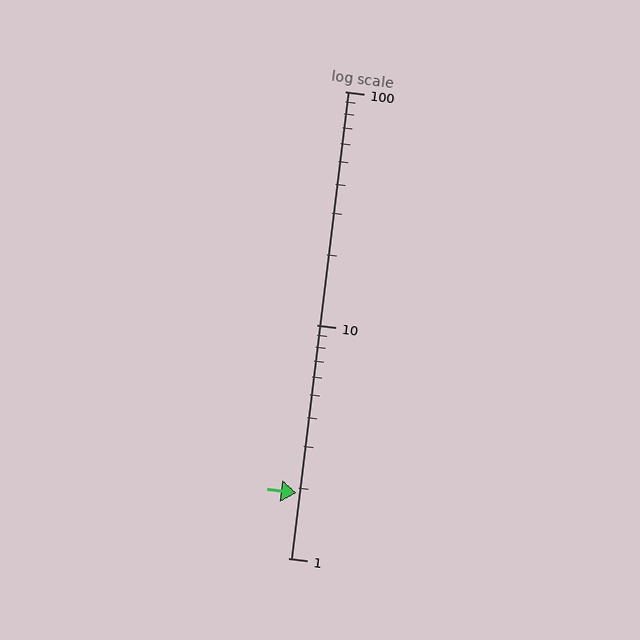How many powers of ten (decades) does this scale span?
The scale spans 2 decades, from 1 to 100.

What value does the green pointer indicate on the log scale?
The pointer indicates approximately 1.9.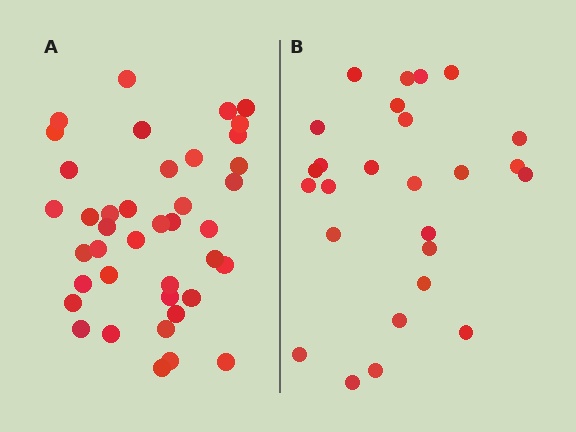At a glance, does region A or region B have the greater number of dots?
Region A (the left region) has more dots.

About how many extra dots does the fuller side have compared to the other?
Region A has approximately 15 more dots than region B.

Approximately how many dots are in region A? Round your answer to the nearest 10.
About 40 dots.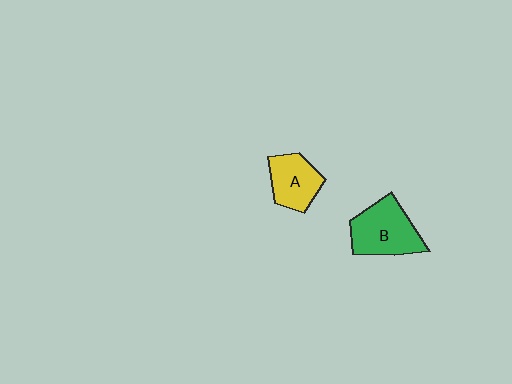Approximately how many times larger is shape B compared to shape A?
Approximately 1.3 times.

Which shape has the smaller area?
Shape A (yellow).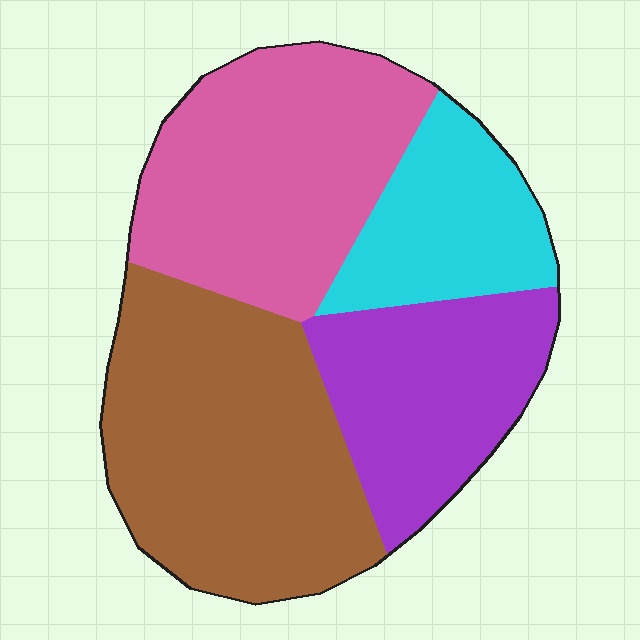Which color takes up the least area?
Cyan, at roughly 15%.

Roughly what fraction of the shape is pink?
Pink covers around 30% of the shape.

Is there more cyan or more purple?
Purple.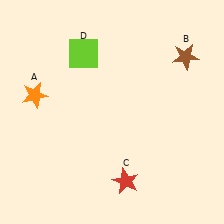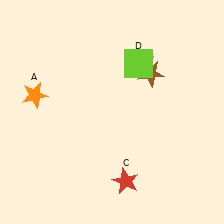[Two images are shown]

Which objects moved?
The objects that moved are: the brown star (B), the lime square (D).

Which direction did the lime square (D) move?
The lime square (D) moved right.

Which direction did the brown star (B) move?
The brown star (B) moved left.